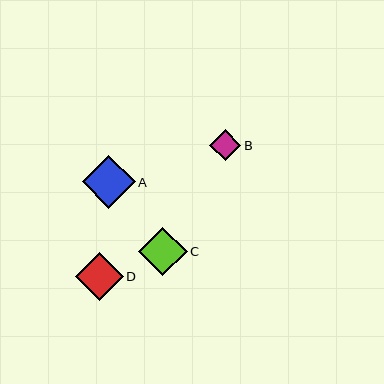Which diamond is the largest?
Diamond A is the largest with a size of approximately 53 pixels.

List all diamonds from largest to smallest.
From largest to smallest: A, C, D, B.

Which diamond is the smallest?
Diamond B is the smallest with a size of approximately 31 pixels.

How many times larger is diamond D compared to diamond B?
Diamond D is approximately 1.5 times the size of diamond B.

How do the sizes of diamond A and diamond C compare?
Diamond A and diamond C are approximately the same size.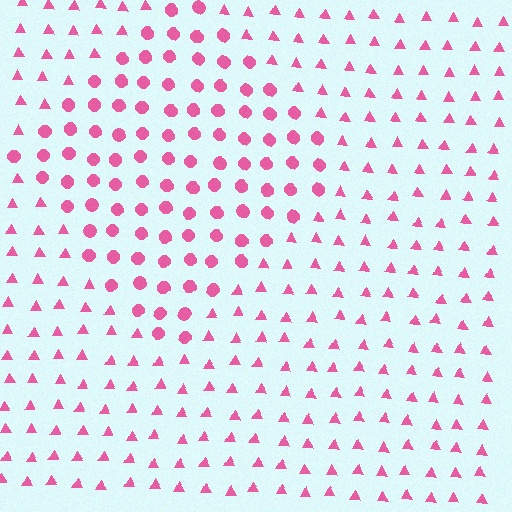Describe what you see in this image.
The image is filled with small pink elements arranged in a uniform grid. A diamond-shaped region contains circles, while the surrounding area contains triangles. The boundary is defined purely by the change in element shape.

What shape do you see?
I see a diamond.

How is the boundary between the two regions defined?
The boundary is defined by a change in element shape: circles inside vs. triangles outside. All elements share the same color and spacing.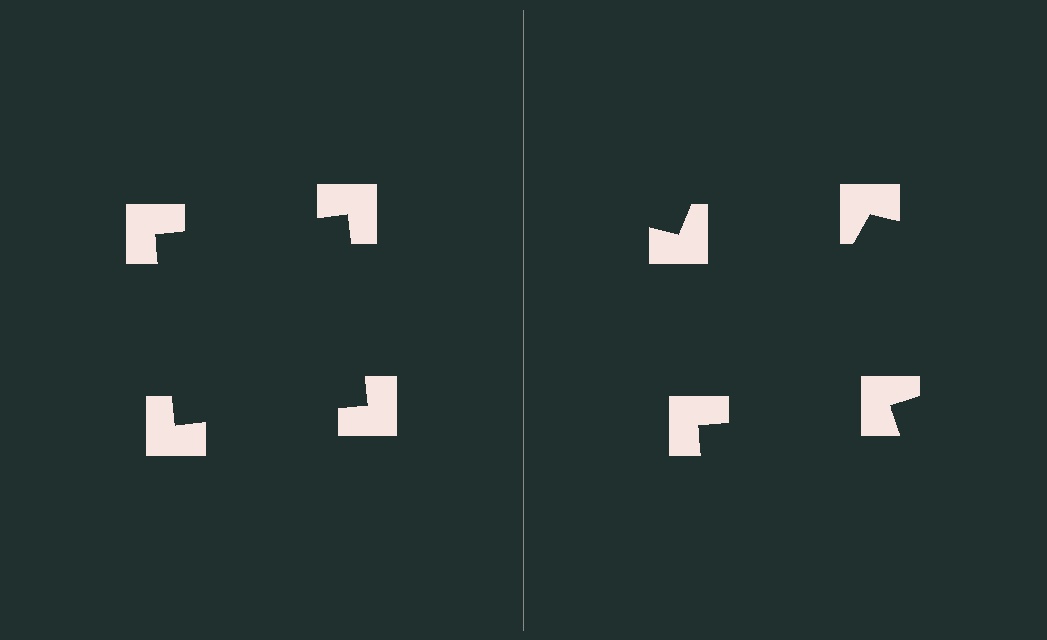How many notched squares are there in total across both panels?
8 — 4 on each side.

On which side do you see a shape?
An illusory square appears on the left side. On the right side the wedge cuts are rotated, so no coherent shape forms.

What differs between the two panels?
The notched squares are positioned identically on both sides; only the wedge orientations differ. On the left they align to a square; on the right they are misaligned.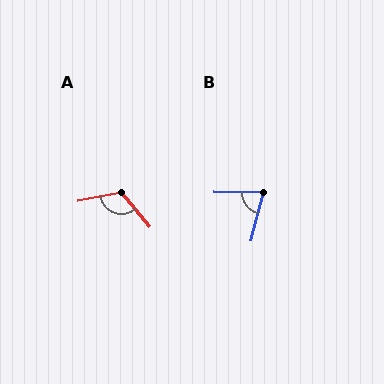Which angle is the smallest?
B, at approximately 76 degrees.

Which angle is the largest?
A, at approximately 120 degrees.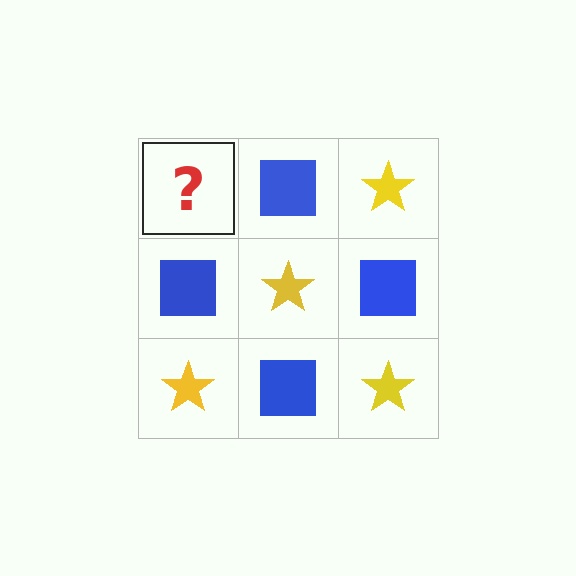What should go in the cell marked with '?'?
The missing cell should contain a yellow star.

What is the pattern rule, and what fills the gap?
The rule is that it alternates yellow star and blue square in a checkerboard pattern. The gap should be filled with a yellow star.